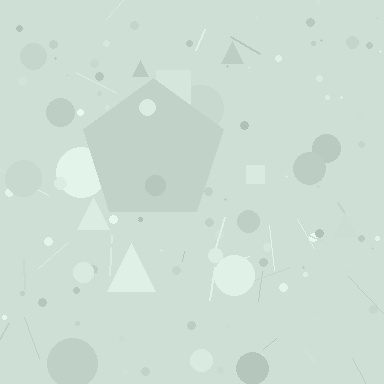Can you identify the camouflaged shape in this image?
The camouflaged shape is a pentagon.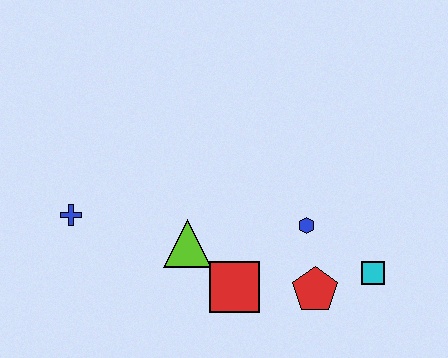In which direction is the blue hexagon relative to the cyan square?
The blue hexagon is to the left of the cyan square.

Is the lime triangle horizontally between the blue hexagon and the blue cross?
Yes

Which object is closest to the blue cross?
The lime triangle is closest to the blue cross.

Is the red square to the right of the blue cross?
Yes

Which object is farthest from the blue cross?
The cyan square is farthest from the blue cross.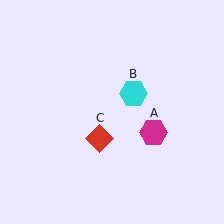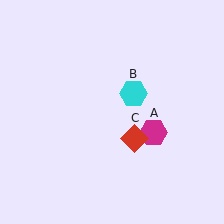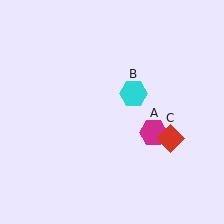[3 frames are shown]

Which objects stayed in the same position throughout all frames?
Magenta hexagon (object A) and cyan hexagon (object B) remained stationary.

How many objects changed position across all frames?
1 object changed position: red diamond (object C).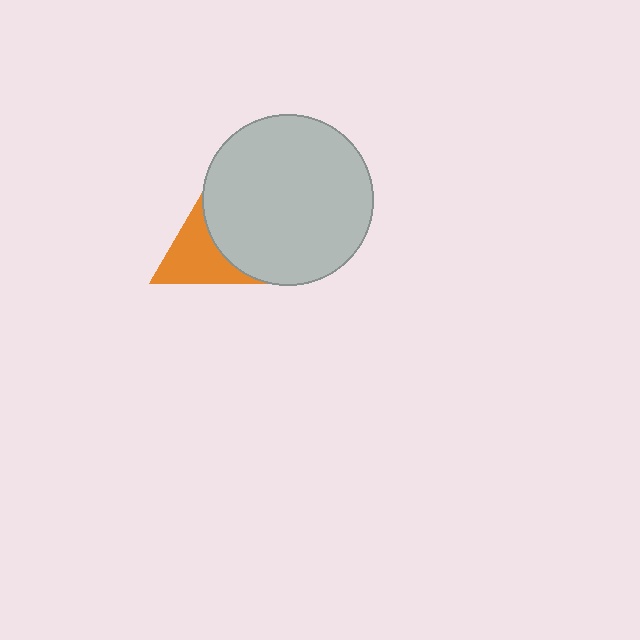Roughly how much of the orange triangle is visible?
About half of it is visible (roughly 61%).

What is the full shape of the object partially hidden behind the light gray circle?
The partially hidden object is an orange triangle.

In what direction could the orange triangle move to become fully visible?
The orange triangle could move left. That would shift it out from behind the light gray circle entirely.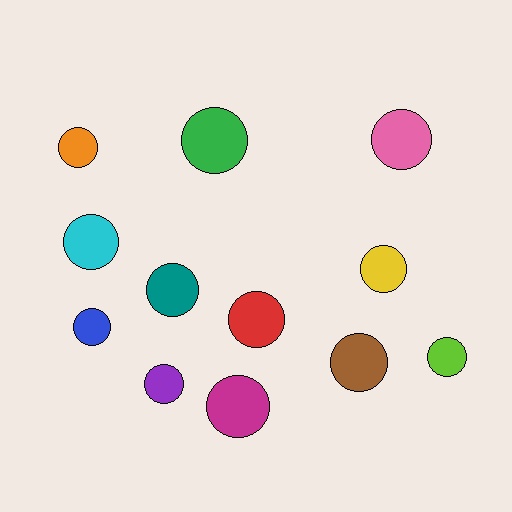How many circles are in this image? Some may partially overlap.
There are 12 circles.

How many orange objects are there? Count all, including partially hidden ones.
There is 1 orange object.